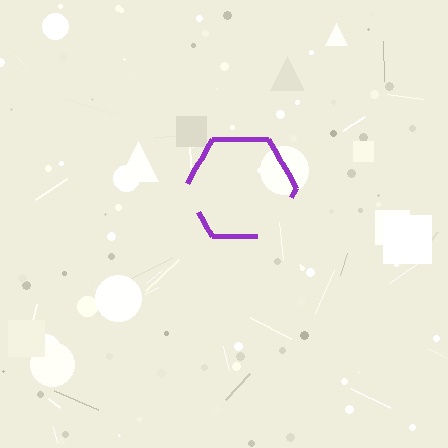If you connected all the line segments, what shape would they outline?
They would outline a hexagon.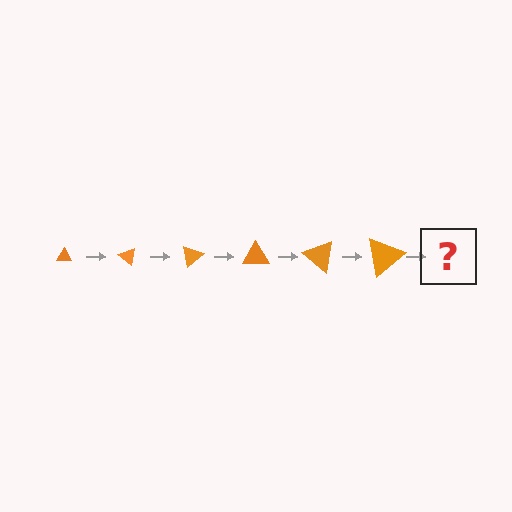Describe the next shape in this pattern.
It should be a triangle, larger than the previous one and rotated 240 degrees from the start.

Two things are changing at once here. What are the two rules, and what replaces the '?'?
The two rules are that the triangle grows larger each step and it rotates 40 degrees each step. The '?' should be a triangle, larger than the previous one and rotated 240 degrees from the start.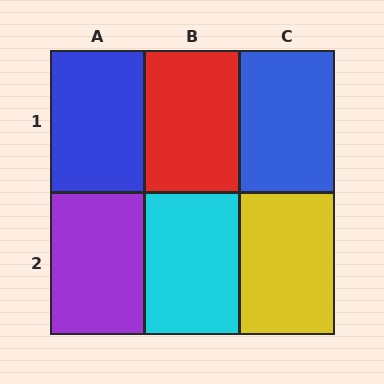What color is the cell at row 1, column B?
Red.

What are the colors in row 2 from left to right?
Purple, cyan, yellow.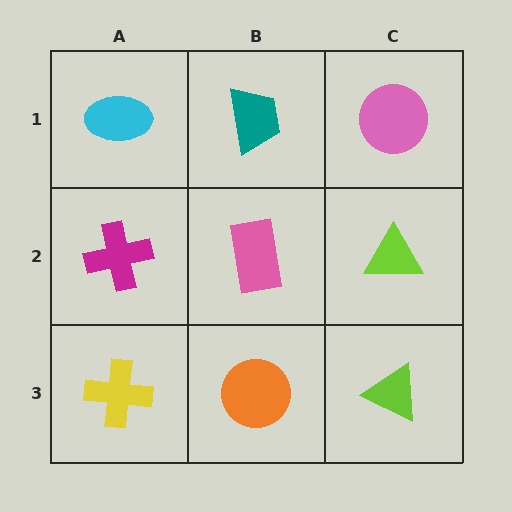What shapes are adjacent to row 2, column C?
A pink circle (row 1, column C), a lime triangle (row 3, column C), a pink rectangle (row 2, column B).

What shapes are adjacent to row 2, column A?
A cyan ellipse (row 1, column A), a yellow cross (row 3, column A), a pink rectangle (row 2, column B).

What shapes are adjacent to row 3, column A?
A magenta cross (row 2, column A), an orange circle (row 3, column B).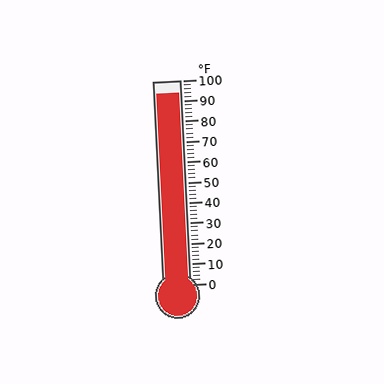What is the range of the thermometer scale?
The thermometer scale ranges from 0°F to 100°F.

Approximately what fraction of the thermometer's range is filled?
The thermometer is filled to approximately 95% of its range.